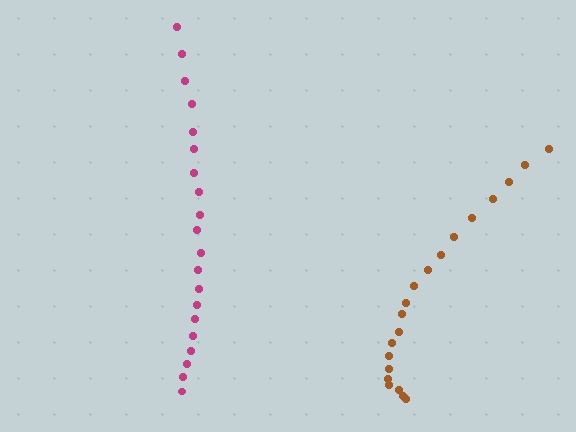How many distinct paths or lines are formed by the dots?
There are 2 distinct paths.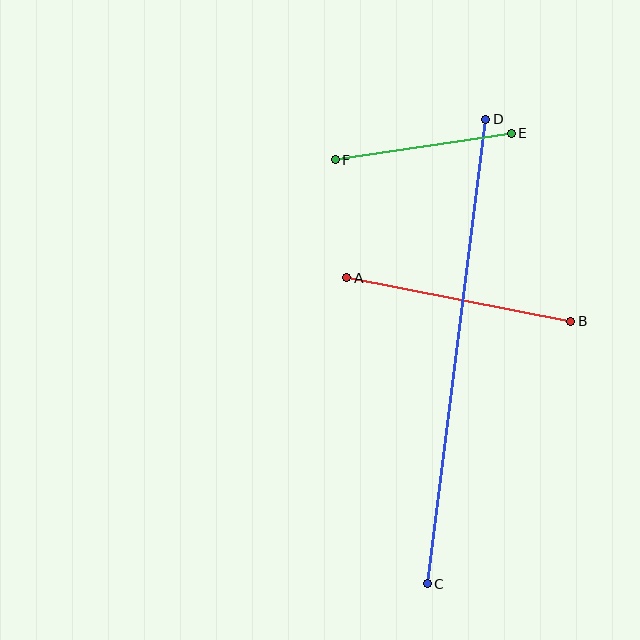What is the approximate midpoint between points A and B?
The midpoint is at approximately (459, 300) pixels.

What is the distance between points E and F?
The distance is approximately 178 pixels.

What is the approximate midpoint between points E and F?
The midpoint is at approximately (423, 146) pixels.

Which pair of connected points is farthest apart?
Points C and D are farthest apart.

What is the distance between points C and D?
The distance is approximately 468 pixels.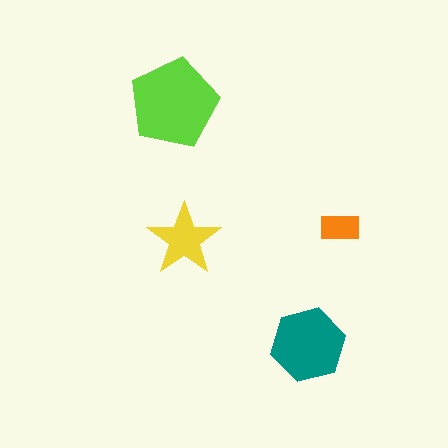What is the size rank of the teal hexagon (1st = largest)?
2nd.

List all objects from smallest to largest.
The orange rectangle, the yellow star, the teal hexagon, the lime pentagon.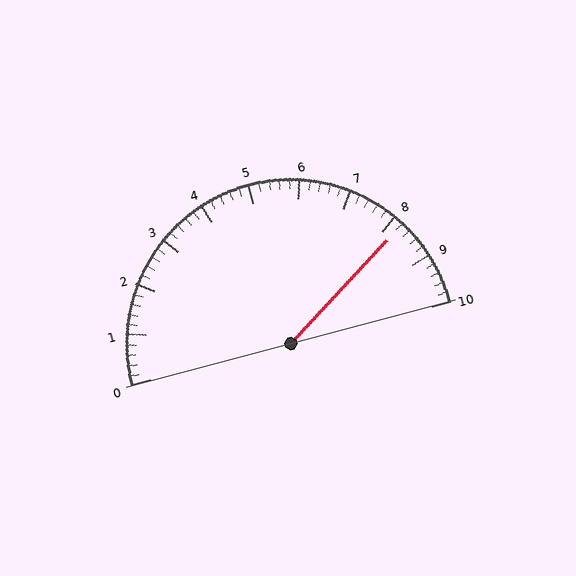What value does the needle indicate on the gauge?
The needle indicates approximately 8.2.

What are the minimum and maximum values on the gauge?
The gauge ranges from 0 to 10.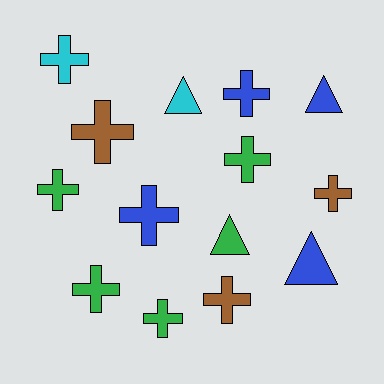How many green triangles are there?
There is 1 green triangle.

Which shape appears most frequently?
Cross, with 10 objects.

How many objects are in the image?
There are 14 objects.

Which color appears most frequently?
Green, with 5 objects.